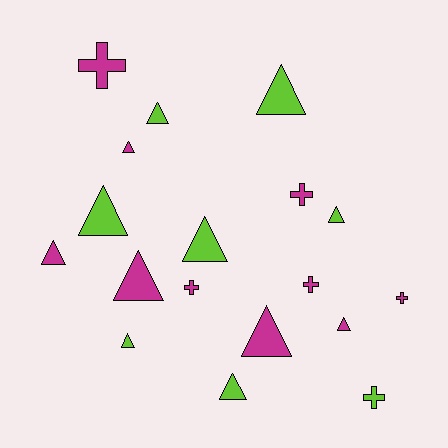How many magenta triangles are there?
There are 5 magenta triangles.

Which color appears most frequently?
Magenta, with 10 objects.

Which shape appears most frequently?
Triangle, with 12 objects.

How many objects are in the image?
There are 18 objects.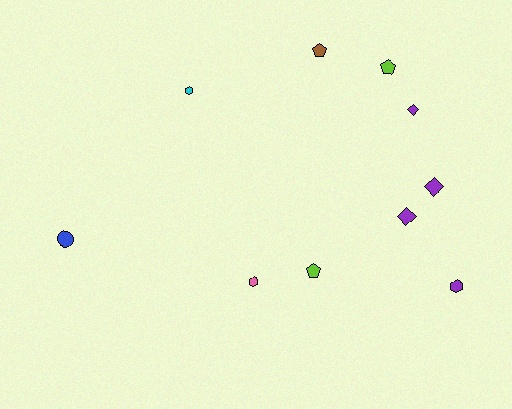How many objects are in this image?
There are 10 objects.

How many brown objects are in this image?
There is 1 brown object.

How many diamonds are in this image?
There are 3 diamonds.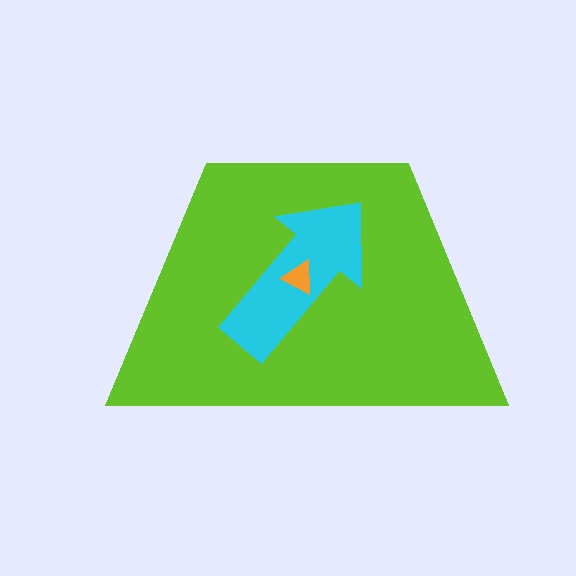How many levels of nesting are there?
3.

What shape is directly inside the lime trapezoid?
The cyan arrow.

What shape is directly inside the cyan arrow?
The orange triangle.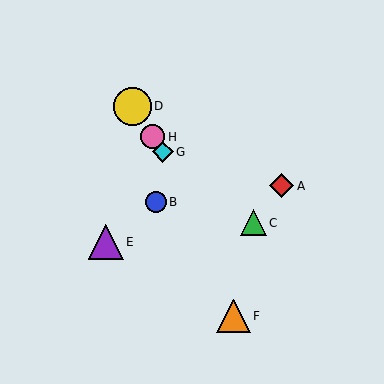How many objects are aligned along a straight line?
3 objects (D, G, H) are aligned along a straight line.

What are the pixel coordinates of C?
Object C is at (253, 223).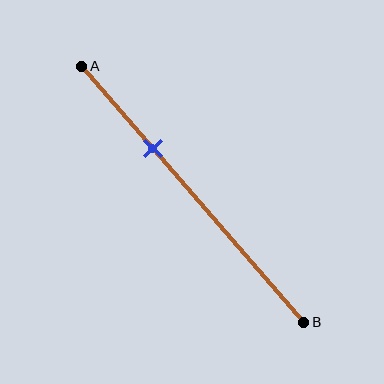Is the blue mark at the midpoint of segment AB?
No, the mark is at about 30% from A, not at the 50% midpoint.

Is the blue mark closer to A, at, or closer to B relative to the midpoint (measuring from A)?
The blue mark is closer to point A than the midpoint of segment AB.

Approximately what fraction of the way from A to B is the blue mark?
The blue mark is approximately 30% of the way from A to B.